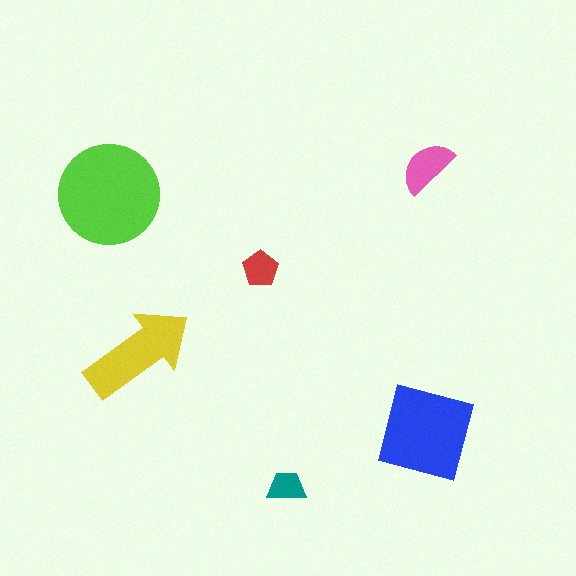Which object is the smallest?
The teal trapezoid.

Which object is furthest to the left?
The lime circle is leftmost.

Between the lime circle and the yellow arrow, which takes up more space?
The lime circle.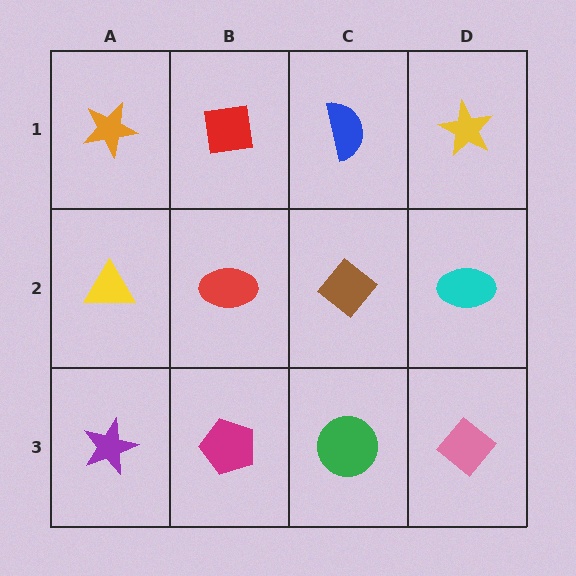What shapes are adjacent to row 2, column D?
A yellow star (row 1, column D), a pink diamond (row 3, column D), a brown diamond (row 2, column C).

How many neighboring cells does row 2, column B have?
4.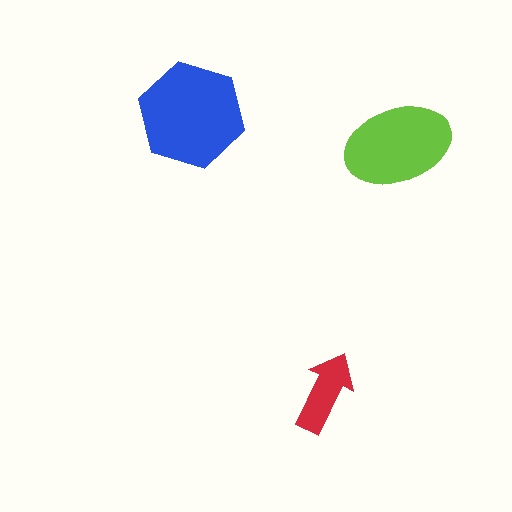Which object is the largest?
The blue hexagon.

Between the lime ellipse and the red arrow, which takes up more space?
The lime ellipse.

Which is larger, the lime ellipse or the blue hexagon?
The blue hexagon.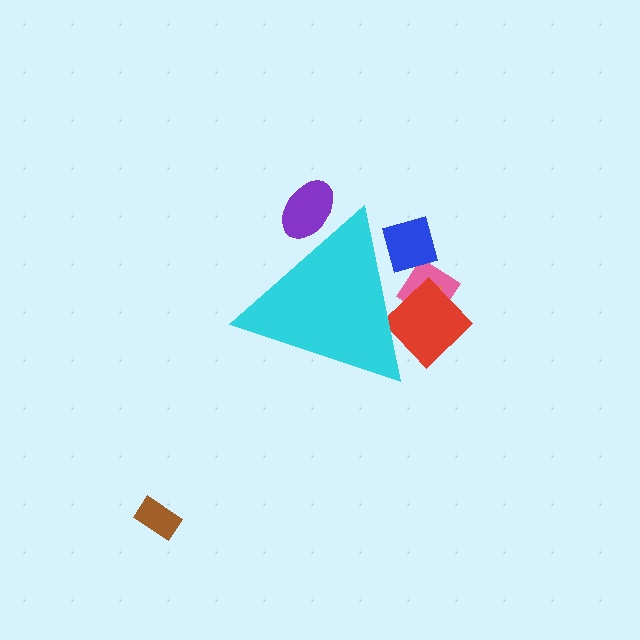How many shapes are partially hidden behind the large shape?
5 shapes are partially hidden.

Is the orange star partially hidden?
Yes, the orange star is partially hidden behind the cyan triangle.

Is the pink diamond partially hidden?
Yes, the pink diamond is partially hidden behind the cyan triangle.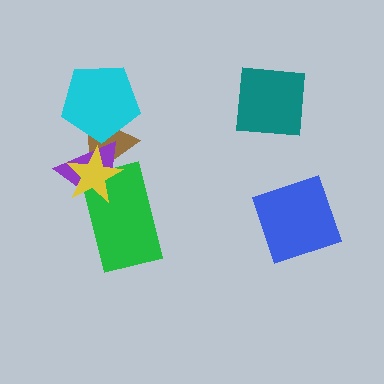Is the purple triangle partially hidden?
Yes, it is partially covered by another shape.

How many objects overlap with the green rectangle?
3 objects overlap with the green rectangle.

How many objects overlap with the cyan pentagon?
2 objects overlap with the cyan pentagon.